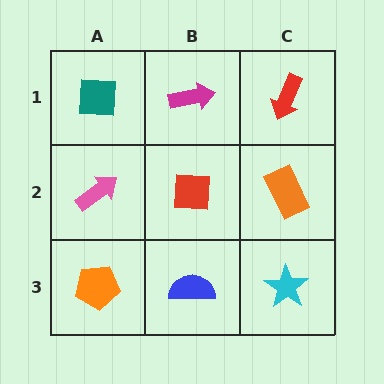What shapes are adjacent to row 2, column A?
A teal square (row 1, column A), an orange pentagon (row 3, column A), a red square (row 2, column B).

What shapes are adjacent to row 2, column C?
A red arrow (row 1, column C), a cyan star (row 3, column C), a red square (row 2, column B).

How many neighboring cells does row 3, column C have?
2.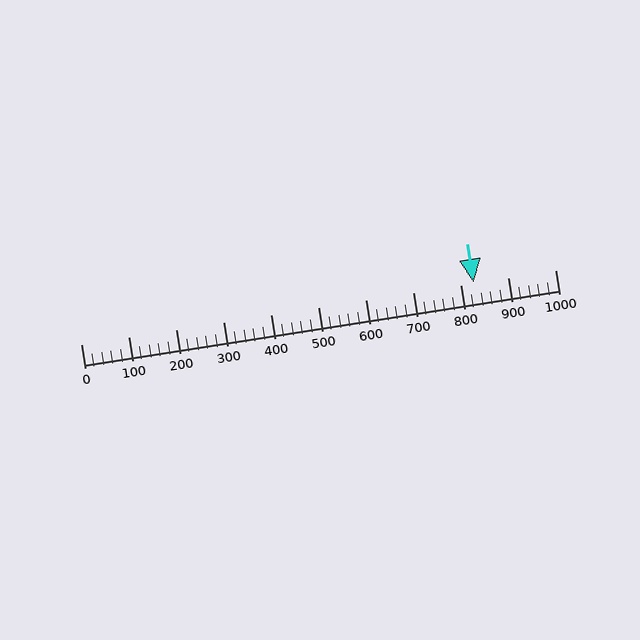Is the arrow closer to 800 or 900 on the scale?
The arrow is closer to 800.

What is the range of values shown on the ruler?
The ruler shows values from 0 to 1000.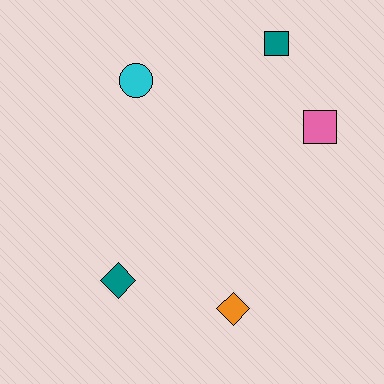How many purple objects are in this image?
There are no purple objects.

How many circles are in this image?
There is 1 circle.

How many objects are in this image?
There are 5 objects.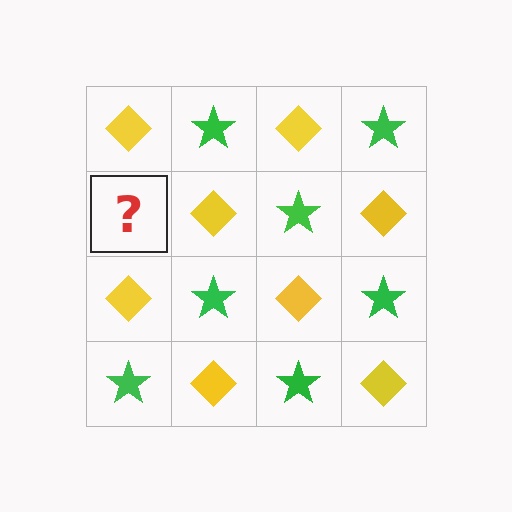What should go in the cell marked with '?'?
The missing cell should contain a green star.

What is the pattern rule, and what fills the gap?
The rule is that it alternates yellow diamond and green star in a checkerboard pattern. The gap should be filled with a green star.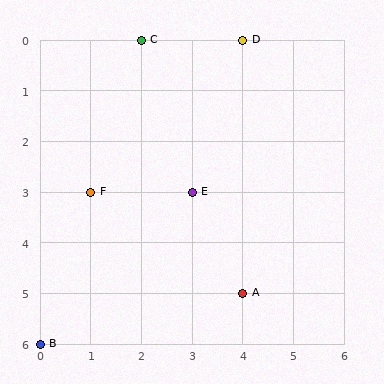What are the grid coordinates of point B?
Point B is at grid coordinates (0, 6).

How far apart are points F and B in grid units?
Points F and B are 1 column and 3 rows apart (about 3.2 grid units diagonally).